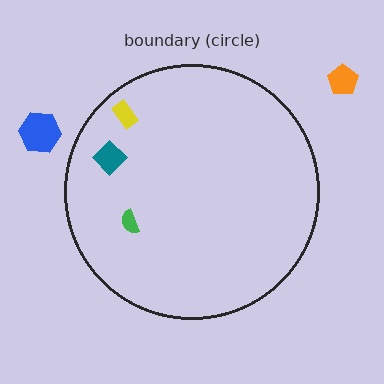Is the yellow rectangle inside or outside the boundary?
Inside.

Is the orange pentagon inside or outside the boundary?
Outside.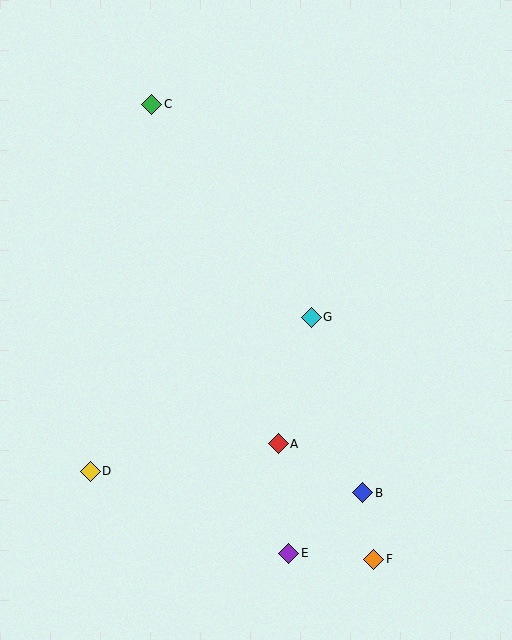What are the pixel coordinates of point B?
Point B is at (363, 493).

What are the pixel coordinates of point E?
Point E is at (289, 553).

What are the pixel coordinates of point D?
Point D is at (90, 471).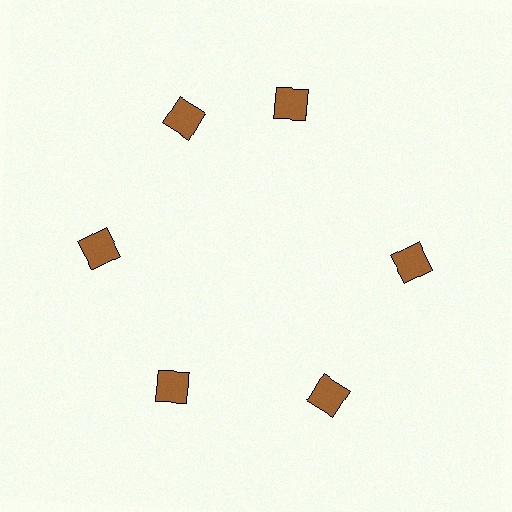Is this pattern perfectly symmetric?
No. The 6 brown squares are arranged in a ring, but one element near the 1 o'clock position is rotated out of alignment along the ring, breaking the 6-fold rotational symmetry.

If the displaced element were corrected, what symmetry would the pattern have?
It would have 6-fold rotational symmetry — the pattern would map onto itself every 60 degrees.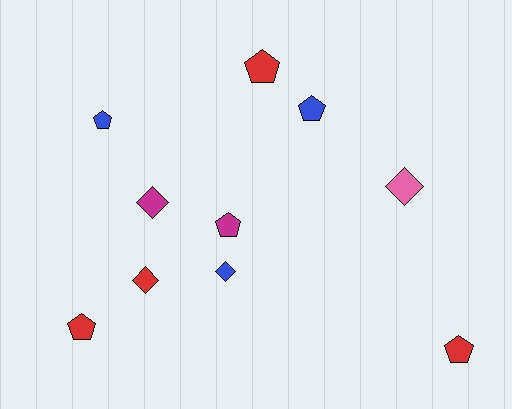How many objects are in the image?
There are 10 objects.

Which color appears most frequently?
Red, with 4 objects.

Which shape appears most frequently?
Pentagon, with 6 objects.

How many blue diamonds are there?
There is 1 blue diamond.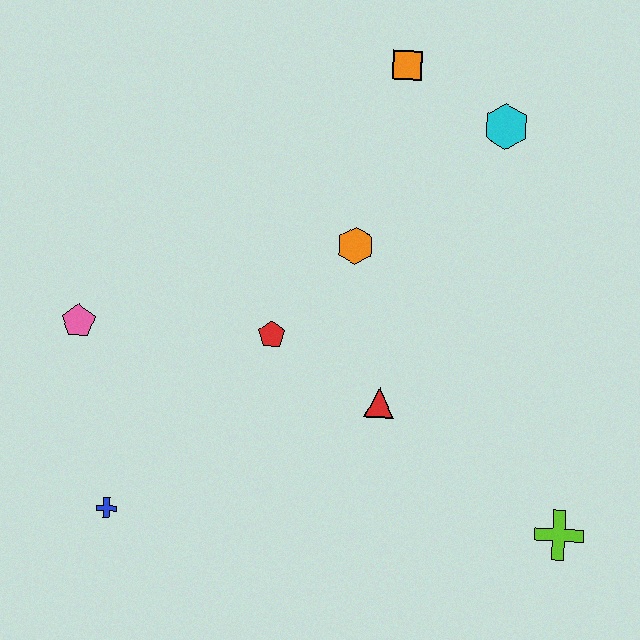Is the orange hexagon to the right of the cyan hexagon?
No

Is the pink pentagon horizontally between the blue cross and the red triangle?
No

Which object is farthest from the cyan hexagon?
The blue cross is farthest from the cyan hexagon.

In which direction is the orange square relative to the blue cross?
The orange square is above the blue cross.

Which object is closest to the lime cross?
The red triangle is closest to the lime cross.